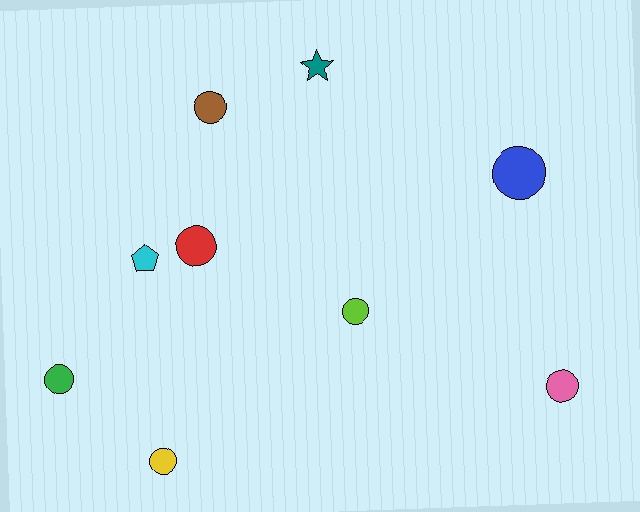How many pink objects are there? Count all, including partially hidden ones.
There is 1 pink object.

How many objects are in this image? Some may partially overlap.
There are 9 objects.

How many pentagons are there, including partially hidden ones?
There is 1 pentagon.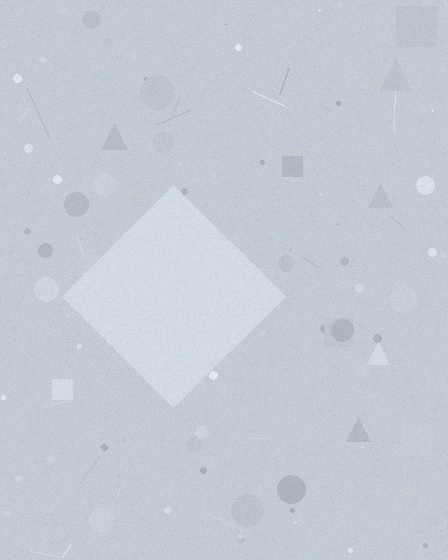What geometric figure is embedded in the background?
A diamond is embedded in the background.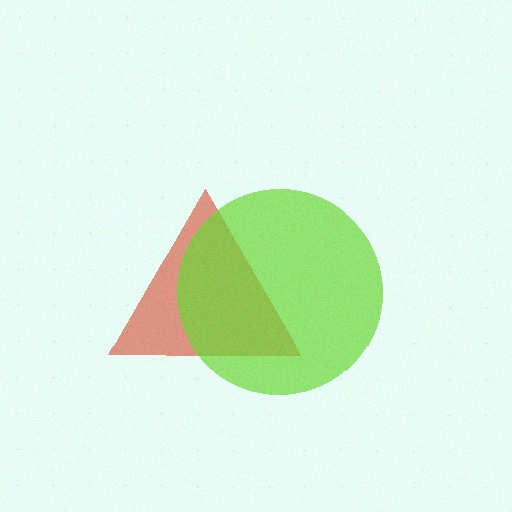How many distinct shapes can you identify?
There are 2 distinct shapes: a red triangle, a lime circle.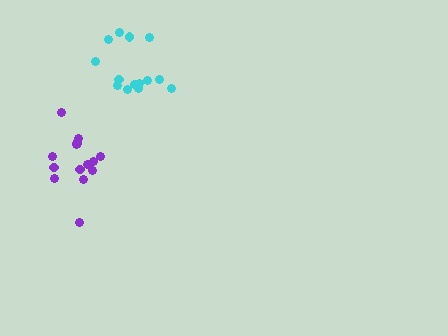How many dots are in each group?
Group 1: 15 dots, Group 2: 14 dots (29 total).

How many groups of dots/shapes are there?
There are 2 groups.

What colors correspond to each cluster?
The clusters are colored: purple, cyan.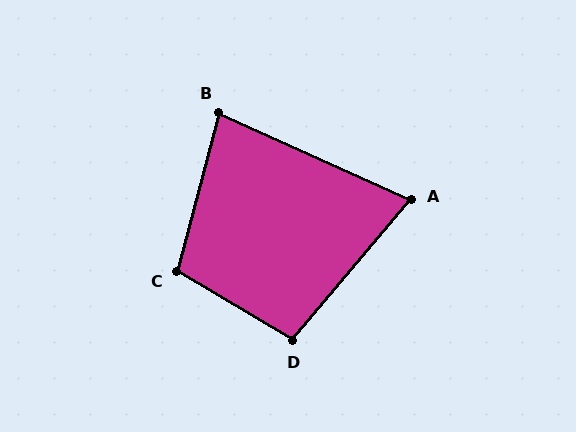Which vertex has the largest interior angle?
C, at approximately 106 degrees.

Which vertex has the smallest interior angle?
A, at approximately 74 degrees.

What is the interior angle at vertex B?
Approximately 80 degrees (acute).